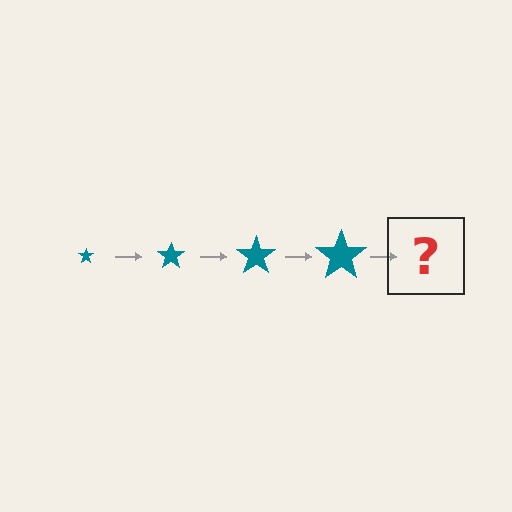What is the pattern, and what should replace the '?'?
The pattern is that the star gets progressively larger each step. The '?' should be a teal star, larger than the previous one.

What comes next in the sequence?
The next element should be a teal star, larger than the previous one.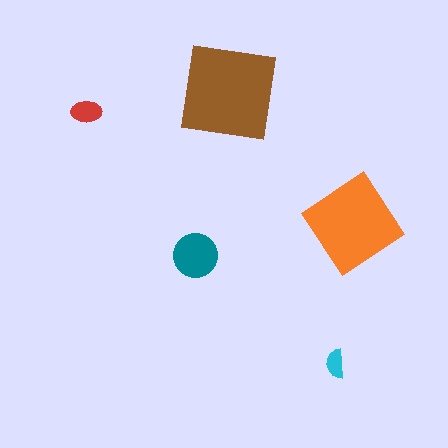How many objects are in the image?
There are 5 objects in the image.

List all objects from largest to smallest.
The brown square, the orange diamond, the teal circle, the red ellipse, the cyan semicircle.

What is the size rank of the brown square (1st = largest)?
1st.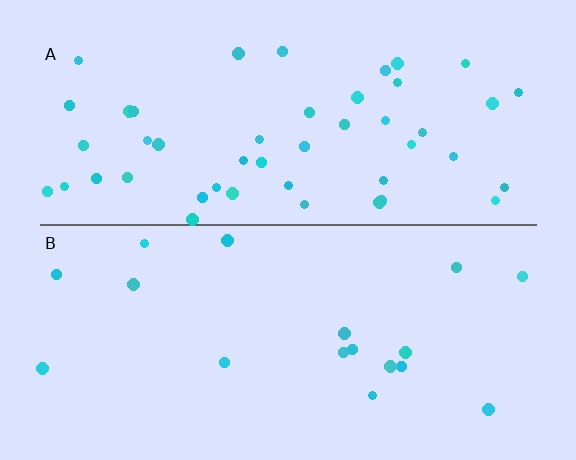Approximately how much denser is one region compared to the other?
Approximately 2.7× — region A over region B.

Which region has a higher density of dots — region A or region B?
A (the top).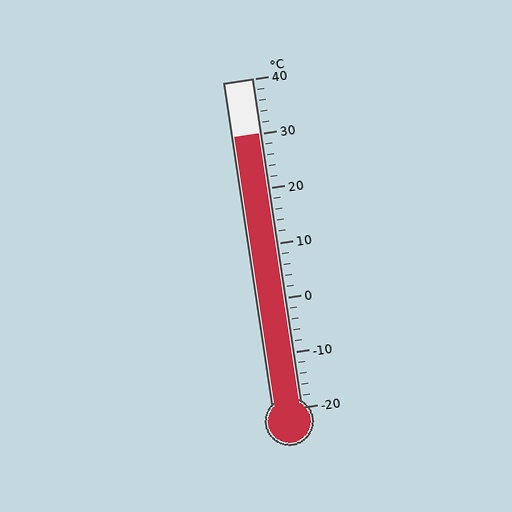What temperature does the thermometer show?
The thermometer shows approximately 30°C.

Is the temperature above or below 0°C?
The temperature is above 0°C.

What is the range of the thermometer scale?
The thermometer scale ranges from -20°C to 40°C.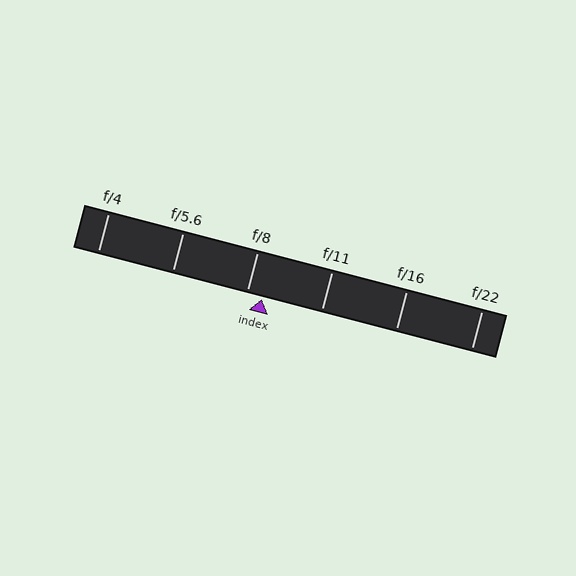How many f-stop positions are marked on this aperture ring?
There are 6 f-stop positions marked.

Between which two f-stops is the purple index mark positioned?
The index mark is between f/8 and f/11.